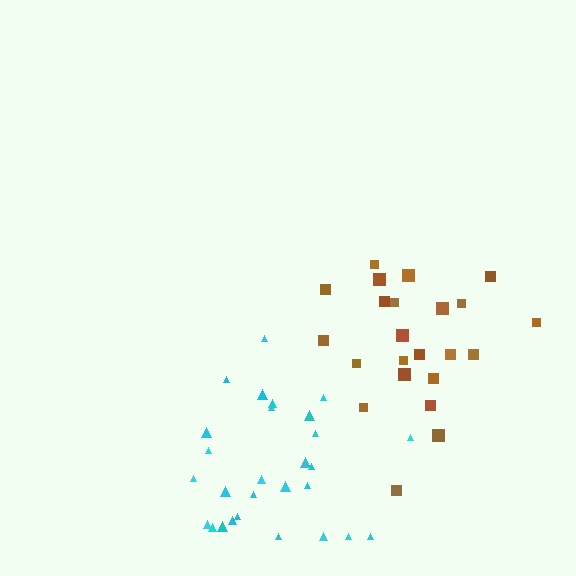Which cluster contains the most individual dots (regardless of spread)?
Cyan (28).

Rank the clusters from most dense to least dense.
cyan, brown.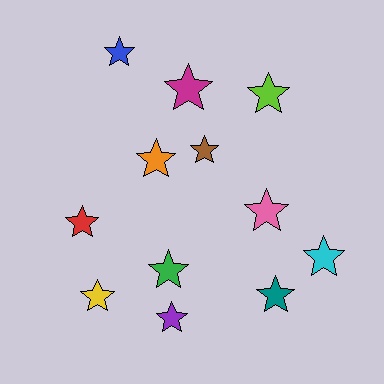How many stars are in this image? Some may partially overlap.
There are 12 stars.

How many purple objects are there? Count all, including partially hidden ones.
There is 1 purple object.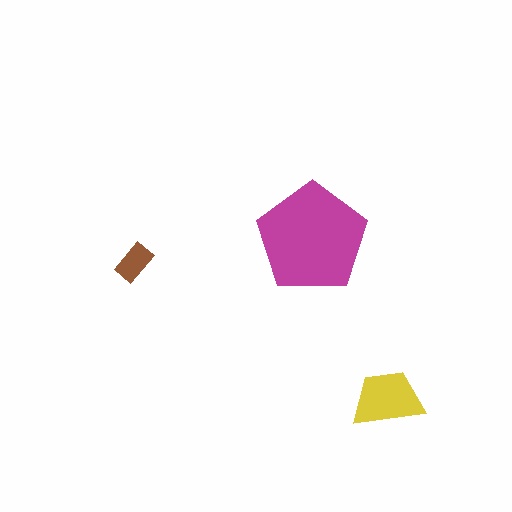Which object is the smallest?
The brown rectangle.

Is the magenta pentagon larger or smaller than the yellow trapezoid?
Larger.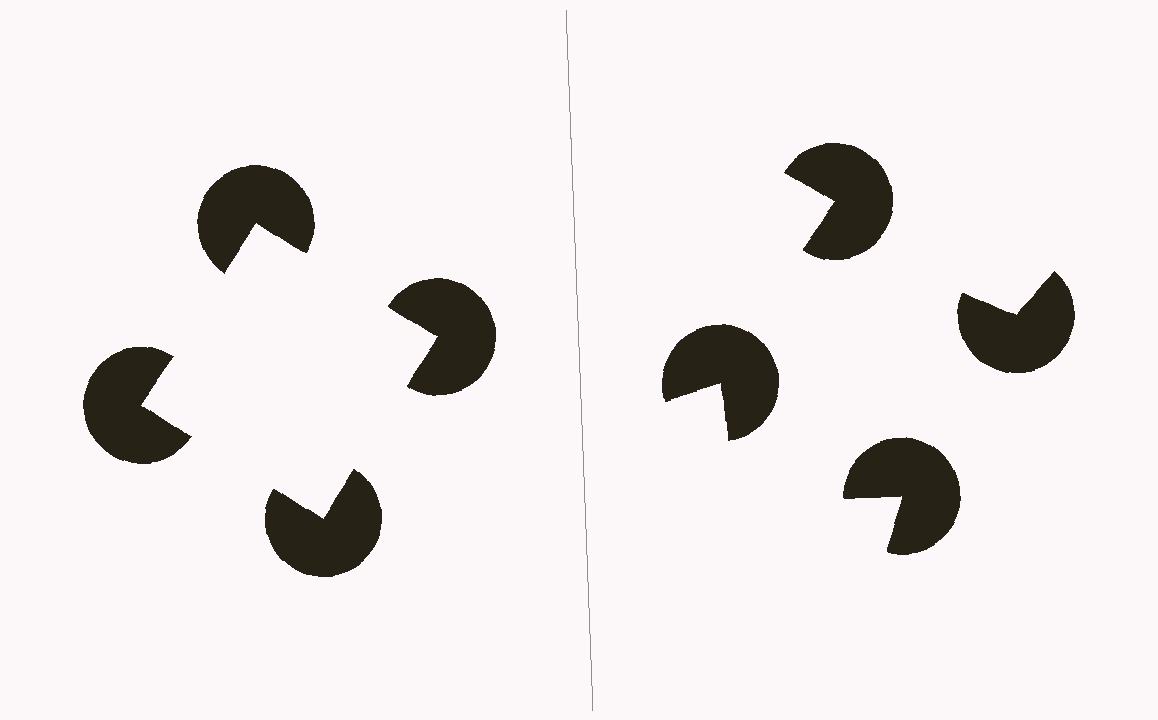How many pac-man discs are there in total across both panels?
8 — 4 on each side.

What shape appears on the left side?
An illusory square.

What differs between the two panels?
The pac-man discs are positioned identically on both sides; only the wedge orientations differ. On the left they align to a square; on the right they are misaligned.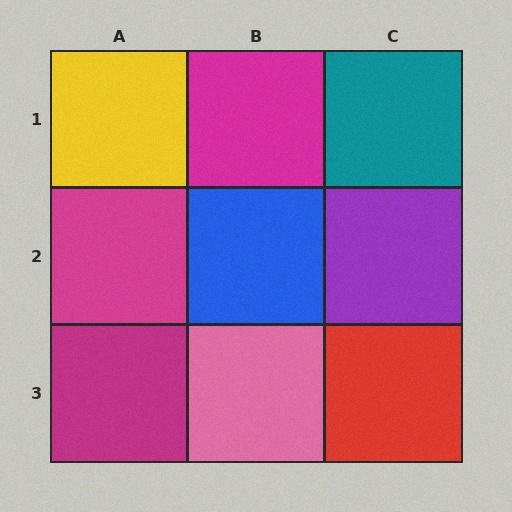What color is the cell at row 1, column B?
Magenta.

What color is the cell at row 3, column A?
Magenta.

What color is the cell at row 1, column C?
Teal.